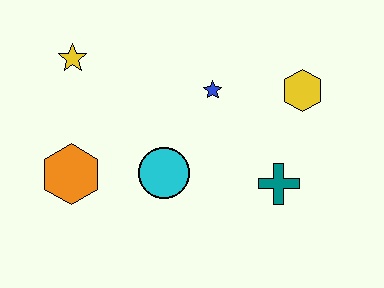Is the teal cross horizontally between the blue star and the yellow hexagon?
Yes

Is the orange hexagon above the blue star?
No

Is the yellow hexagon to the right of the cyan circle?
Yes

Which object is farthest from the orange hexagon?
The yellow hexagon is farthest from the orange hexagon.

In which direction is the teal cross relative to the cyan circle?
The teal cross is to the right of the cyan circle.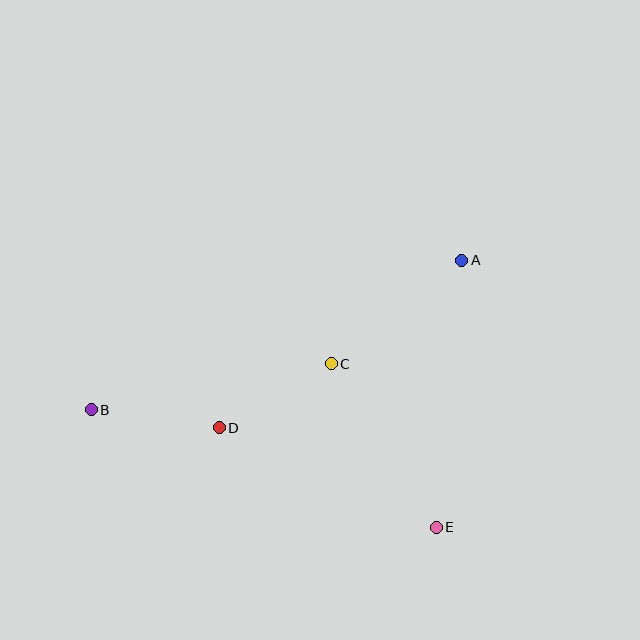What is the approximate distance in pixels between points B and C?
The distance between B and C is approximately 245 pixels.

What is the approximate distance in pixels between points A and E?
The distance between A and E is approximately 268 pixels.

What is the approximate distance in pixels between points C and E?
The distance between C and E is approximately 194 pixels.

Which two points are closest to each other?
Points C and D are closest to each other.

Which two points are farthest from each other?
Points A and B are farthest from each other.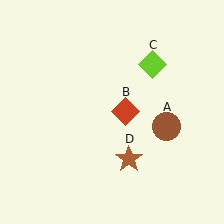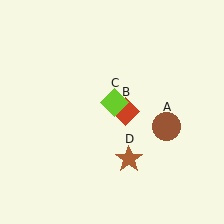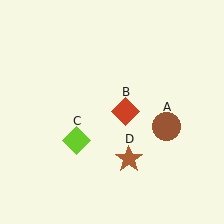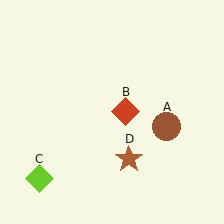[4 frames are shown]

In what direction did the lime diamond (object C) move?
The lime diamond (object C) moved down and to the left.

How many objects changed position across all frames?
1 object changed position: lime diamond (object C).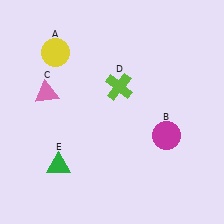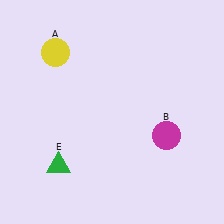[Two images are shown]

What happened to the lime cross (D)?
The lime cross (D) was removed in Image 2. It was in the top-right area of Image 1.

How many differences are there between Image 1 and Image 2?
There are 2 differences between the two images.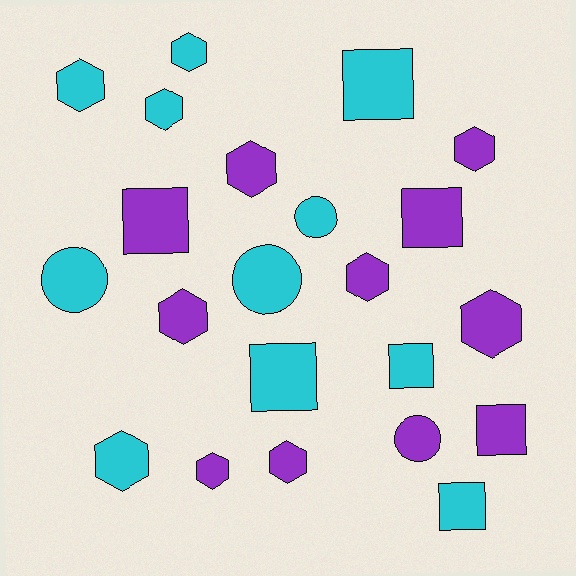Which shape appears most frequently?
Hexagon, with 11 objects.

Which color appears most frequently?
Cyan, with 11 objects.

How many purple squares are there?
There are 3 purple squares.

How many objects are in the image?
There are 22 objects.